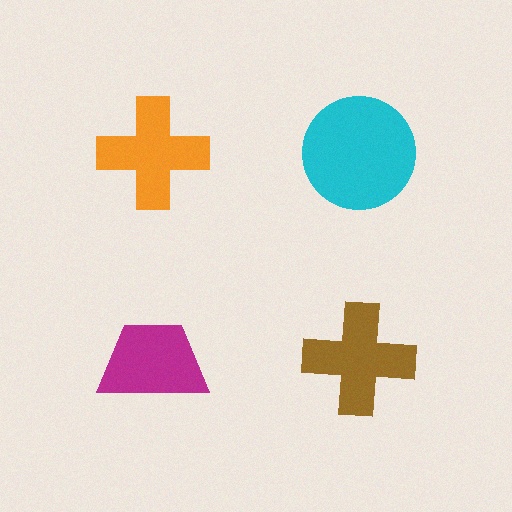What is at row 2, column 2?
A brown cross.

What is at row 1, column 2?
A cyan circle.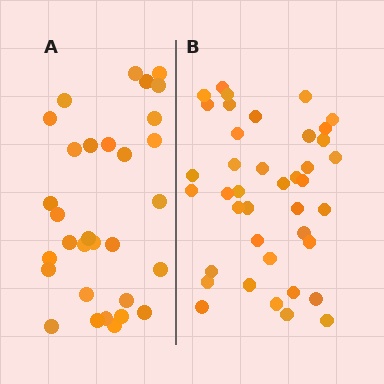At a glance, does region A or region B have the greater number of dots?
Region B (the right region) has more dots.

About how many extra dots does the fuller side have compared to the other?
Region B has roughly 8 or so more dots than region A.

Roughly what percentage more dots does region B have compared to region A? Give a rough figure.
About 30% more.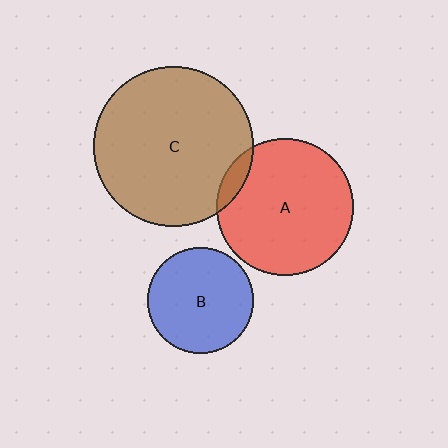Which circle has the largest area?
Circle C (brown).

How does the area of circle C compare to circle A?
Approximately 1.4 times.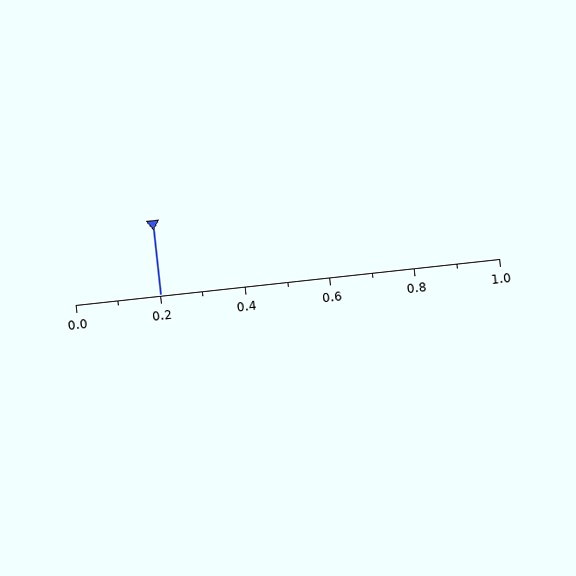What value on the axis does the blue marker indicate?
The marker indicates approximately 0.2.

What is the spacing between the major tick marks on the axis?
The major ticks are spaced 0.2 apart.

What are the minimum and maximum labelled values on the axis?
The axis runs from 0.0 to 1.0.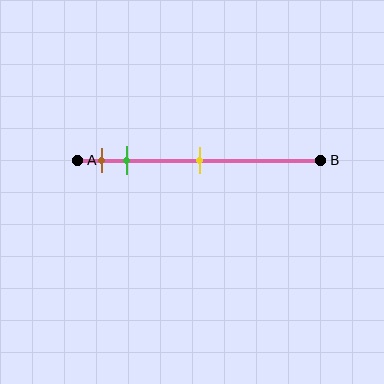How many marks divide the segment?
There are 3 marks dividing the segment.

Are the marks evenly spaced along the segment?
No, the marks are not evenly spaced.